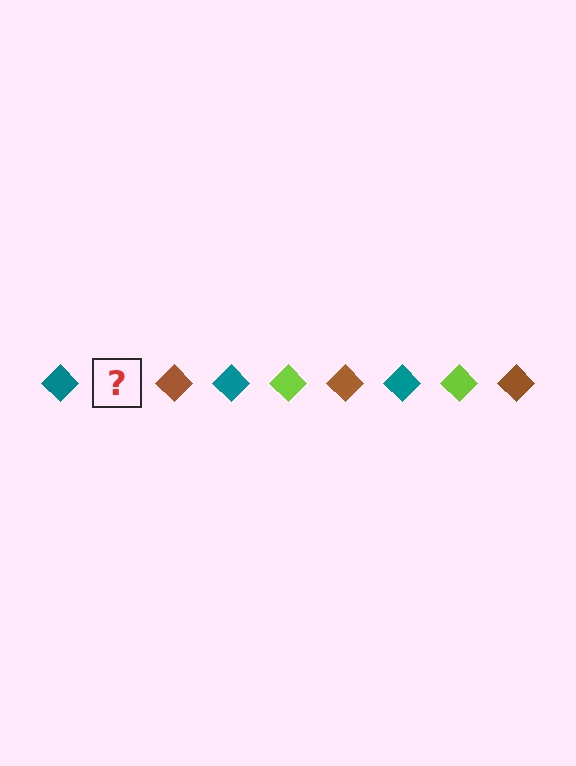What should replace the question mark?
The question mark should be replaced with a lime diamond.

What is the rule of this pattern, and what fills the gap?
The rule is that the pattern cycles through teal, lime, brown diamonds. The gap should be filled with a lime diamond.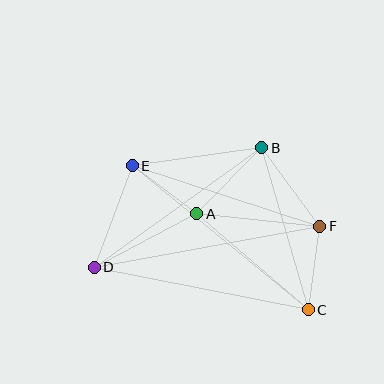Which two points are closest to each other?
Points A and E are closest to each other.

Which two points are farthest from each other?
Points D and F are farthest from each other.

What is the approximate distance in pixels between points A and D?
The distance between A and D is approximately 115 pixels.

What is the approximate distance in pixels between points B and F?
The distance between B and F is approximately 98 pixels.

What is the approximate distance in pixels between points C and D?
The distance between C and D is approximately 218 pixels.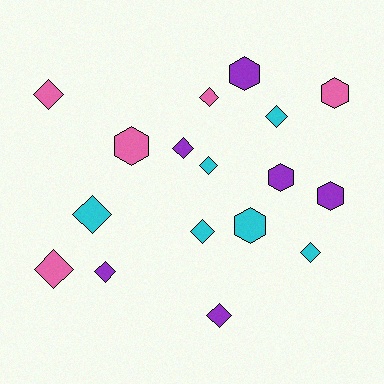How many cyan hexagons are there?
There is 1 cyan hexagon.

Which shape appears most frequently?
Diamond, with 11 objects.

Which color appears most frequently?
Cyan, with 6 objects.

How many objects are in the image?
There are 17 objects.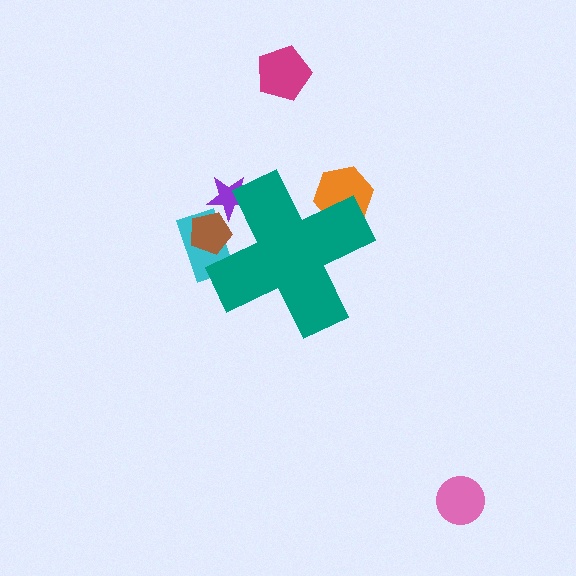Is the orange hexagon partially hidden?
Yes, the orange hexagon is partially hidden behind the teal cross.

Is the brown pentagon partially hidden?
Yes, the brown pentagon is partially hidden behind the teal cross.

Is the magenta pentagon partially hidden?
No, the magenta pentagon is fully visible.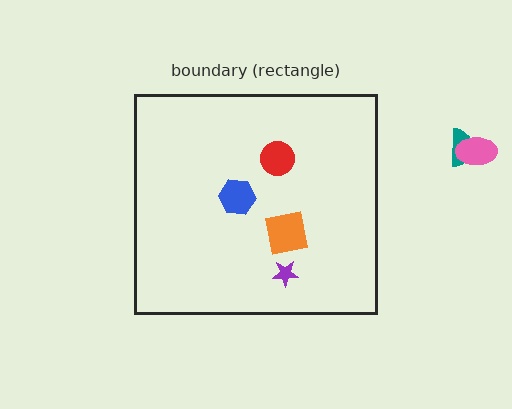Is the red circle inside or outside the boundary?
Inside.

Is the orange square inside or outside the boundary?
Inside.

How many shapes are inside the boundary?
4 inside, 2 outside.